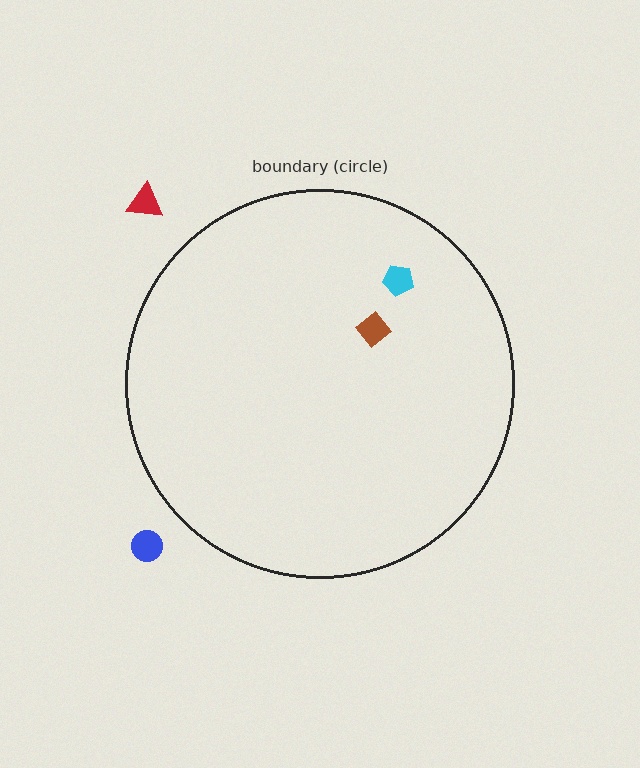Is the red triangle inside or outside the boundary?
Outside.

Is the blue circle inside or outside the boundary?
Outside.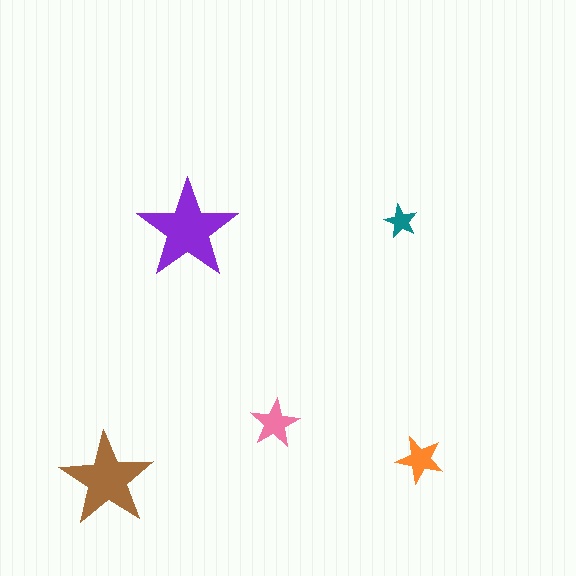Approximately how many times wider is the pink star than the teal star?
About 1.5 times wider.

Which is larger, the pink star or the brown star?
The brown one.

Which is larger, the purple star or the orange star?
The purple one.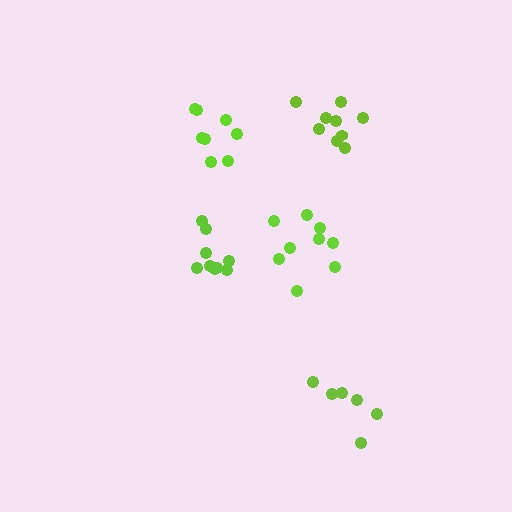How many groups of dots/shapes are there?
There are 5 groups.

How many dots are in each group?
Group 1: 9 dots, Group 2: 8 dots, Group 3: 9 dots, Group 4: 6 dots, Group 5: 9 dots (41 total).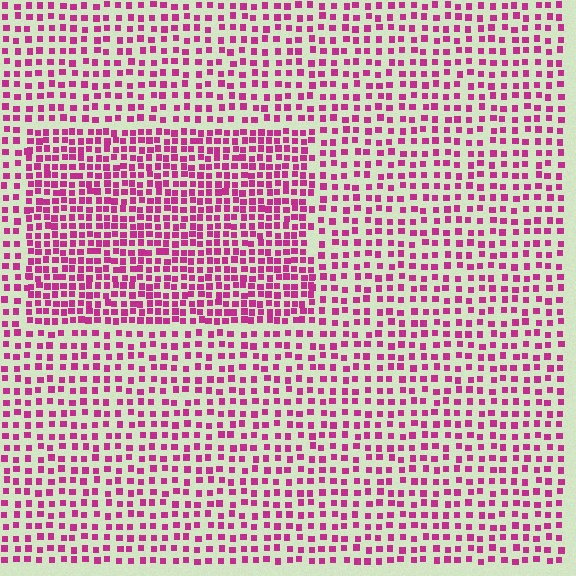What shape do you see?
I see a rectangle.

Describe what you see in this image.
The image contains small magenta elements arranged at two different densities. A rectangle-shaped region is visible where the elements are more densely packed than the surrounding area.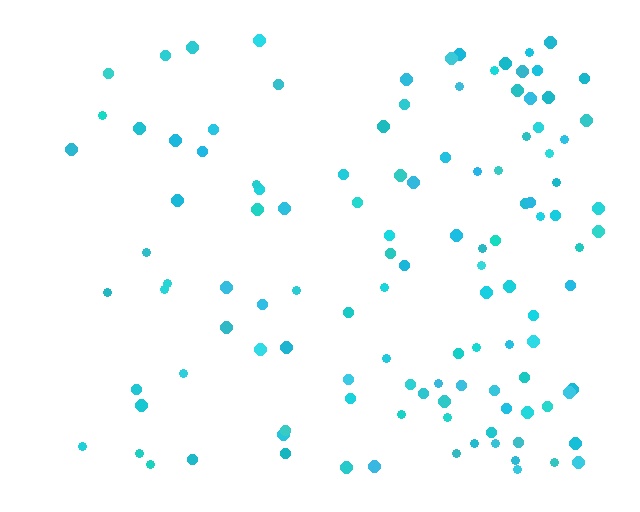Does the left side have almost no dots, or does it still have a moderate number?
Still a moderate number, just noticeably fewer than the right.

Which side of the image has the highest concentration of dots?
The right.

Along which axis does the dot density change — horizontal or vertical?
Horizontal.